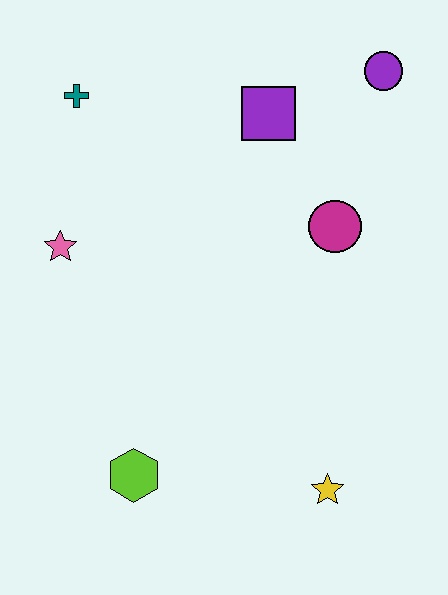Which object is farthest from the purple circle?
The lime hexagon is farthest from the purple circle.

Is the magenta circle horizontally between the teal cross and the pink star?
No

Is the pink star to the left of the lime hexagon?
Yes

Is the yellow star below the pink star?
Yes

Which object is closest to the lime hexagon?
The yellow star is closest to the lime hexagon.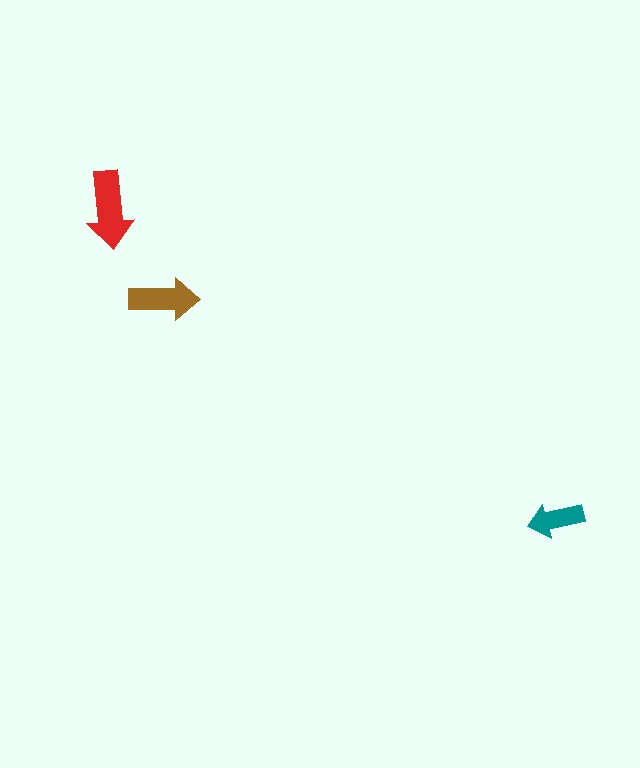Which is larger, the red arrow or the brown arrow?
The red one.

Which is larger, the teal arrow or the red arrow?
The red one.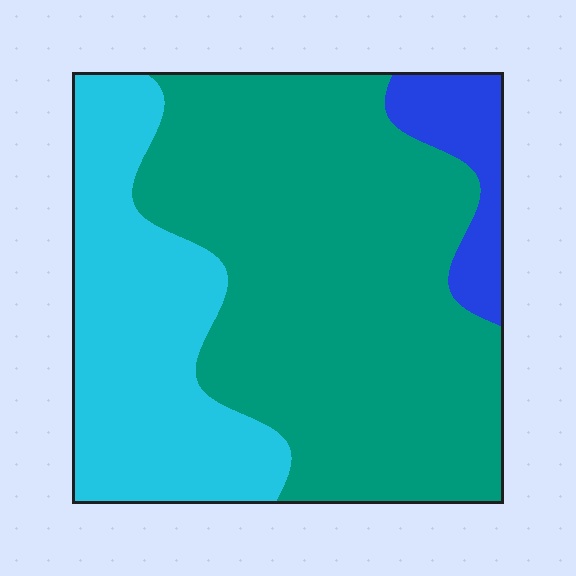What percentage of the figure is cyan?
Cyan takes up about one third (1/3) of the figure.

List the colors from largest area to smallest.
From largest to smallest: teal, cyan, blue.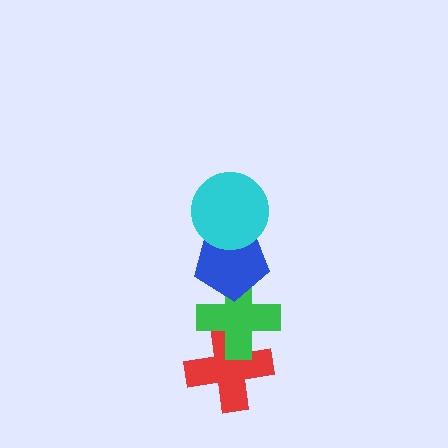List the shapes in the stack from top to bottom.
From top to bottom: the cyan circle, the blue pentagon, the green cross, the red cross.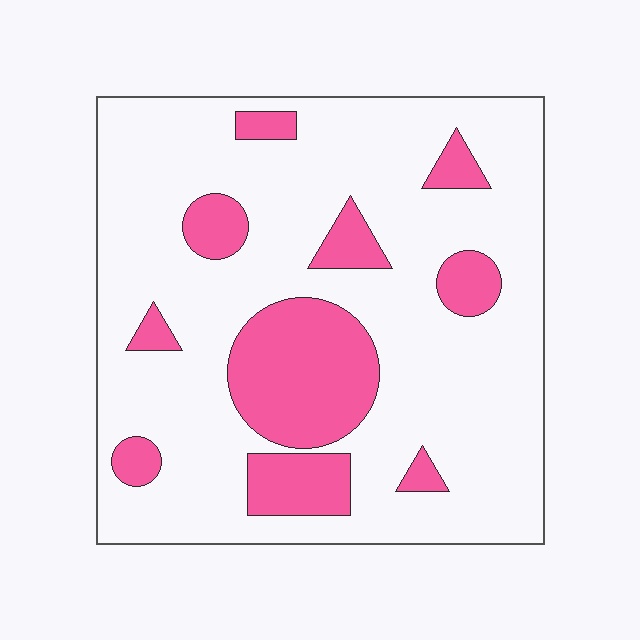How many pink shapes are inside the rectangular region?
10.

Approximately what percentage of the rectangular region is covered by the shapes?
Approximately 20%.